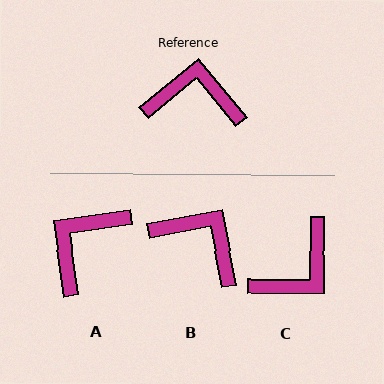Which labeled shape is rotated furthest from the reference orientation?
C, about 129 degrees away.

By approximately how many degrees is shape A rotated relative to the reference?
Approximately 58 degrees counter-clockwise.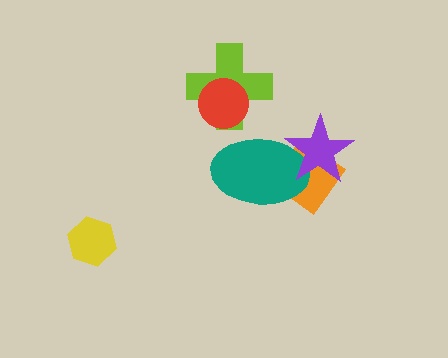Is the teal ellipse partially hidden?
Yes, it is partially covered by another shape.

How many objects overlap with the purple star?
2 objects overlap with the purple star.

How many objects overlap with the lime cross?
1 object overlaps with the lime cross.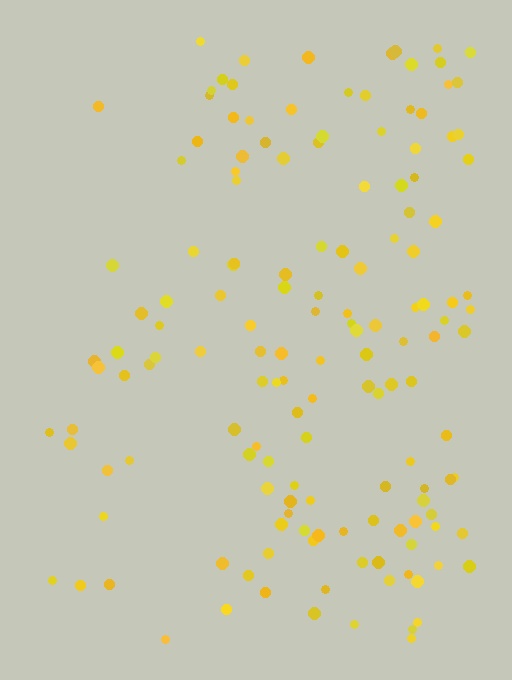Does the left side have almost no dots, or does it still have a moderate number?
Still a moderate number, just noticeably fewer than the right.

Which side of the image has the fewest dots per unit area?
The left.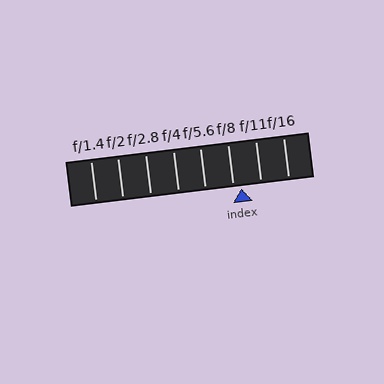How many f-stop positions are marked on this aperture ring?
There are 8 f-stop positions marked.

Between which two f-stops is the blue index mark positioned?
The index mark is between f/8 and f/11.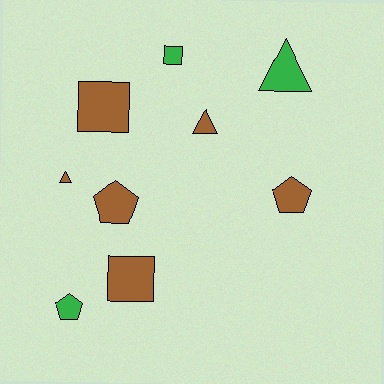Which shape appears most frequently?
Triangle, with 3 objects.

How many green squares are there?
There is 1 green square.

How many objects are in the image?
There are 9 objects.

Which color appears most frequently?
Brown, with 6 objects.